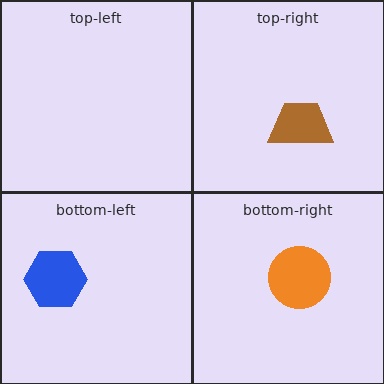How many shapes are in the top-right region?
1.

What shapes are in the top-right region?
The brown trapezoid.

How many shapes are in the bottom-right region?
1.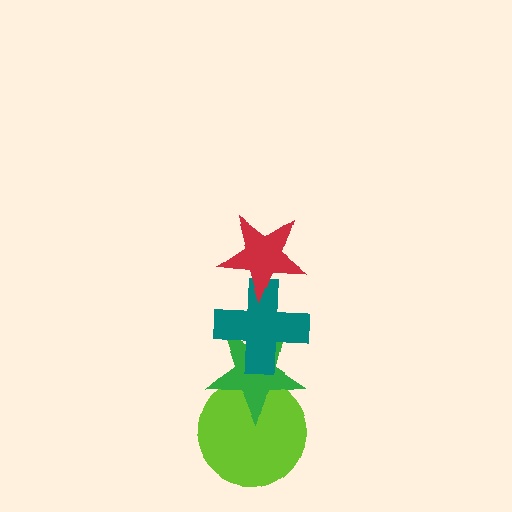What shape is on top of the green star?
The teal cross is on top of the green star.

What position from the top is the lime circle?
The lime circle is 4th from the top.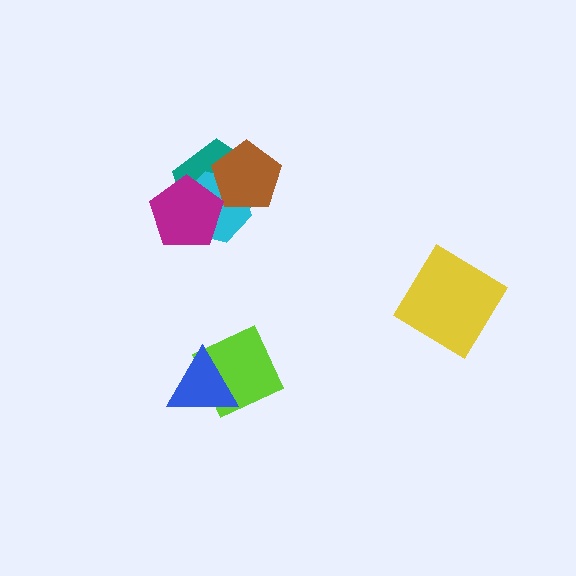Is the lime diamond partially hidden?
Yes, it is partially covered by another shape.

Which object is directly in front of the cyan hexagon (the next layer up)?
The brown pentagon is directly in front of the cyan hexagon.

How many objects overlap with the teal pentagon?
3 objects overlap with the teal pentagon.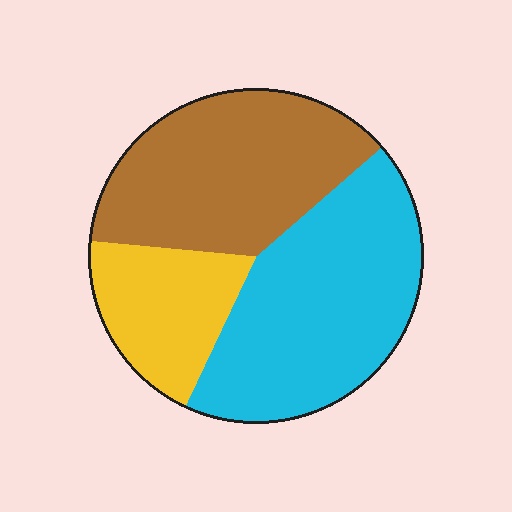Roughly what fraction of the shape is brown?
Brown covers about 35% of the shape.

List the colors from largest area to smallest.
From largest to smallest: cyan, brown, yellow.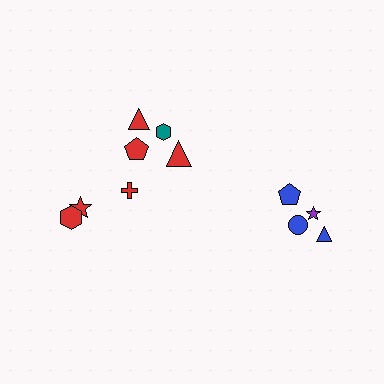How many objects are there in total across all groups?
There are 11 objects.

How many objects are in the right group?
There are 4 objects.